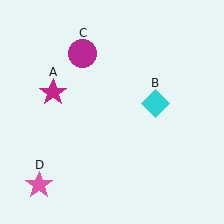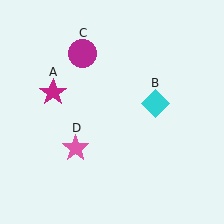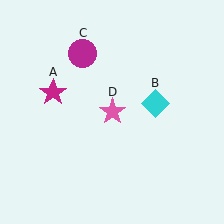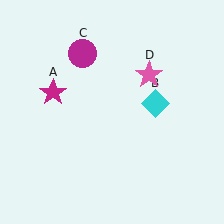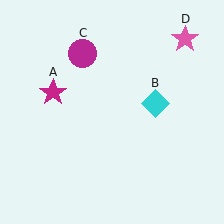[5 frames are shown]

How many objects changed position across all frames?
1 object changed position: pink star (object D).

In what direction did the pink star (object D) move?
The pink star (object D) moved up and to the right.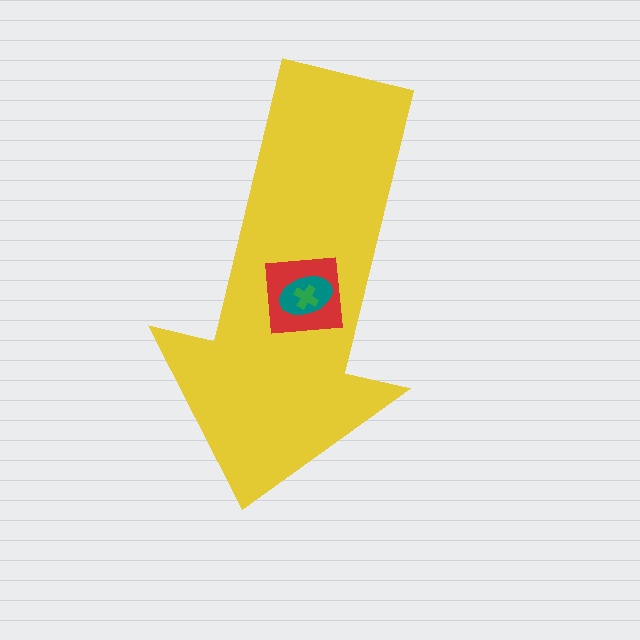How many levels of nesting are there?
4.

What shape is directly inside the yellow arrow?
The red square.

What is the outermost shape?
The yellow arrow.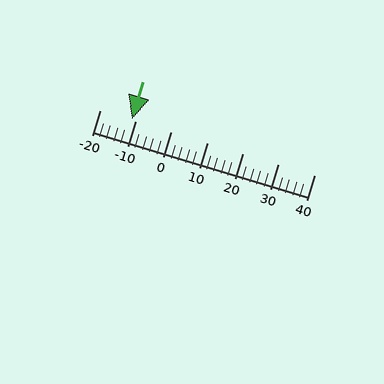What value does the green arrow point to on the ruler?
The green arrow points to approximately -11.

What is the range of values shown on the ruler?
The ruler shows values from -20 to 40.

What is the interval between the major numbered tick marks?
The major tick marks are spaced 10 units apart.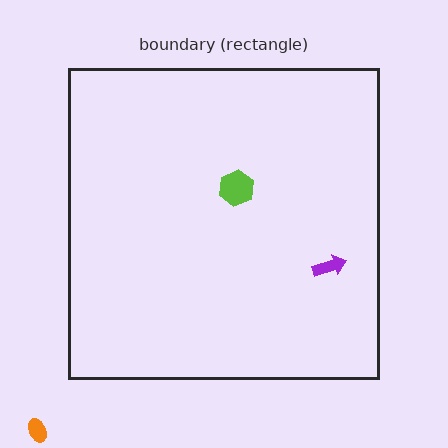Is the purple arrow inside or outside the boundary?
Inside.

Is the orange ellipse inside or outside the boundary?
Outside.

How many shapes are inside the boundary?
2 inside, 1 outside.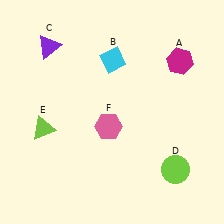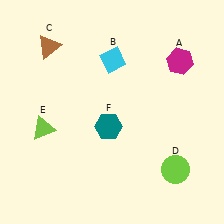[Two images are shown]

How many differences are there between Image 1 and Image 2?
There are 2 differences between the two images.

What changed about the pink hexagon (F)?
In Image 1, F is pink. In Image 2, it changed to teal.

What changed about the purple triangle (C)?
In Image 1, C is purple. In Image 2, it changed to brown.